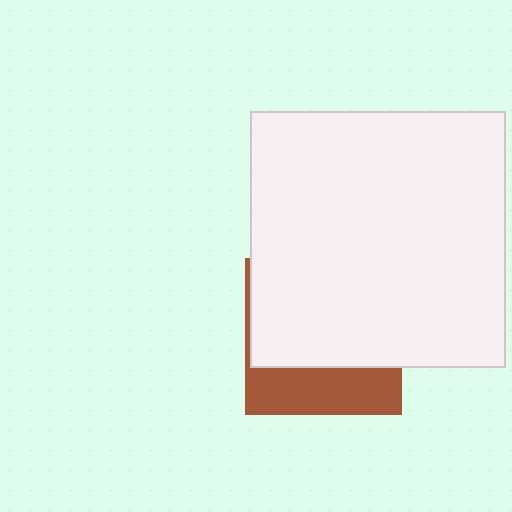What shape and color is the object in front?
The object in front is a white square.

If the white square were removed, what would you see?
You would see the complete brown square.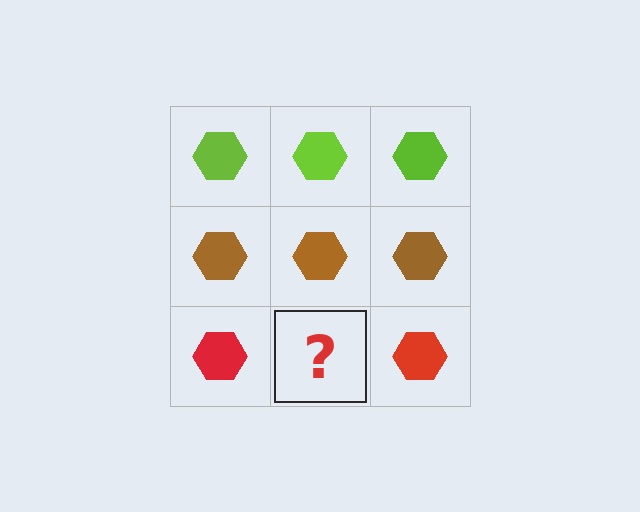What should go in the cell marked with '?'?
The missing cell should contain a red hexagon.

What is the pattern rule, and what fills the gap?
The rule is that each row has a consistent color. The gap should be filled with a red hexagon.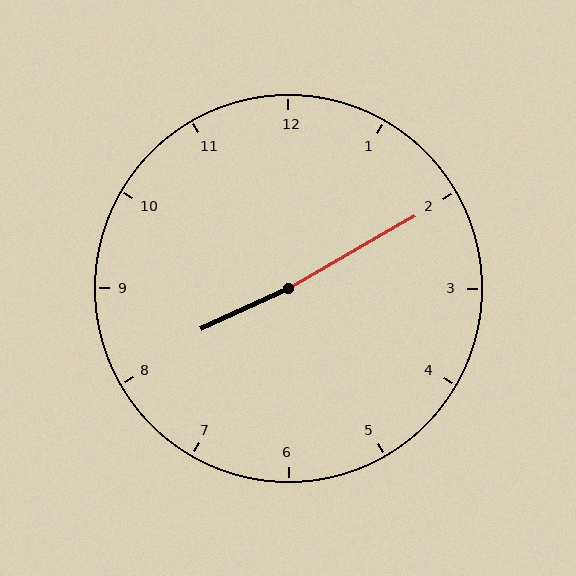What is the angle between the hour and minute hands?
Approximately 175 degrees.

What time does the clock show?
8:10.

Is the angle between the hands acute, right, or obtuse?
It is obtuse.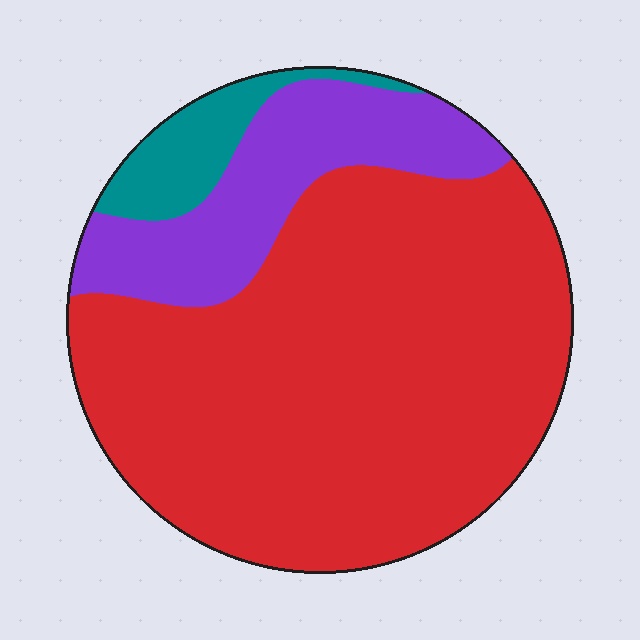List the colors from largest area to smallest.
From largest to smallest: red, purple, teal.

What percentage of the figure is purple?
Purple covers 20% of the figure.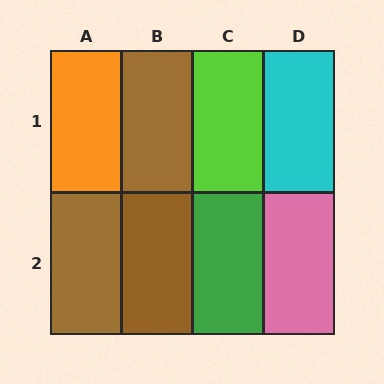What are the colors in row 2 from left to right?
Brown, brown, green, pink.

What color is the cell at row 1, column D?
Cyan.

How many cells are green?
1 cell is green.